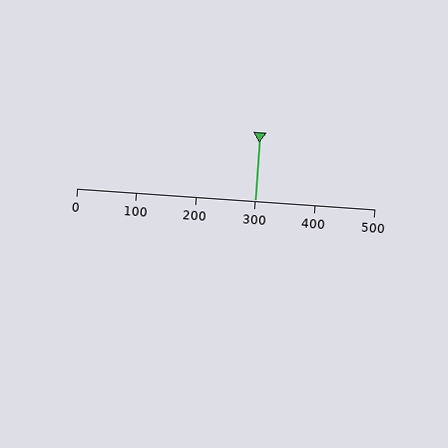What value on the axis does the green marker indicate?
The marker indicates approximately 300.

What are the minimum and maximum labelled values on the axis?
The axis runs from 0 to 500.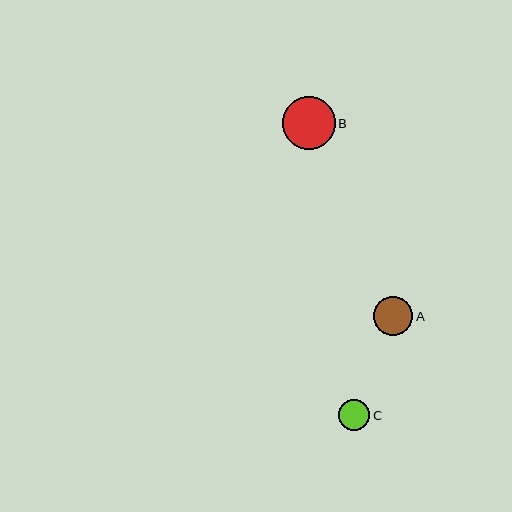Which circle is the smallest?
Circle C is the smallest with a size of approximately 31 pixels.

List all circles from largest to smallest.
From largest to smallest: B, A, C.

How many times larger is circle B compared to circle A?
Circle B is approximately 1.4 times the size of circle A.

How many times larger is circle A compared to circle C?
Circle A is approximately 1.3 times the size of circle C.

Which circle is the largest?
Circle B is the largest with a size of approximately 53 pixels.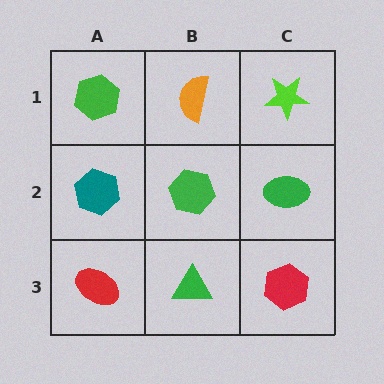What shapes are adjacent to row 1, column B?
A green hexagon (row 2, column B), a green hexagon (row 1, column A), a lime star (row 1, column C).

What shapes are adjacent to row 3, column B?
A green hexagon (row 2, column B), a red ellipse (row 3, column A), a red hexagon (row 3, column C).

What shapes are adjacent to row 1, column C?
A green ellipse (row 2, column C), an orange semicircle (row 1, column B).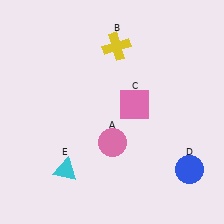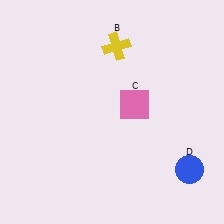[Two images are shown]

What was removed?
The cyan triangle (E), the pink circle (A) were removed in Image 2.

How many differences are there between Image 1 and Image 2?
There are 2 differences between the two images.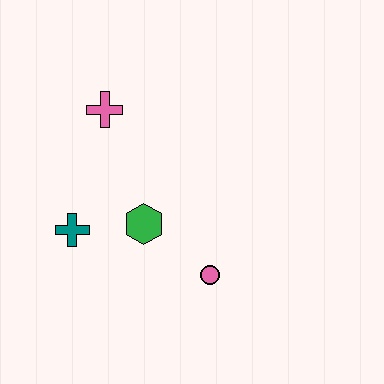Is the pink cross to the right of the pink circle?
No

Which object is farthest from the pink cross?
The pink circle is farthest from the pink cross.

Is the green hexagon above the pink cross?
No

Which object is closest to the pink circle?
The green hexagon is closest to the pink circle.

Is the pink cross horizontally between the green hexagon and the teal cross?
Yes